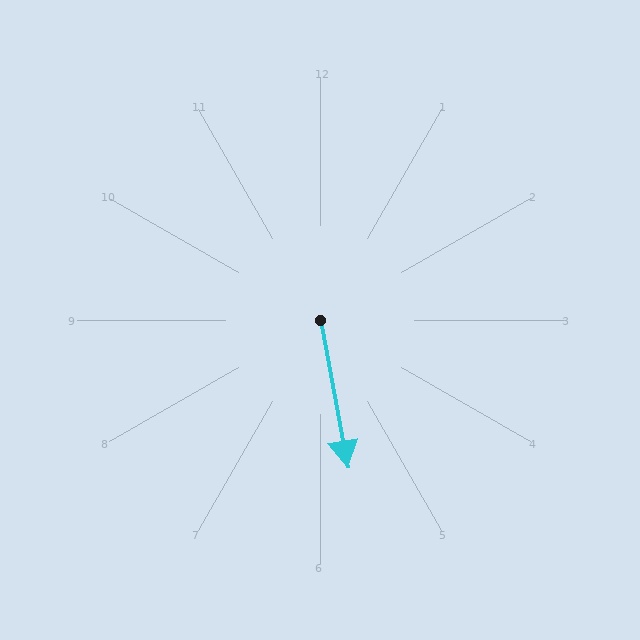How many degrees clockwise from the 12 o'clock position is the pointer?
Approximately 169 degrees.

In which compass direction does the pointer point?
South.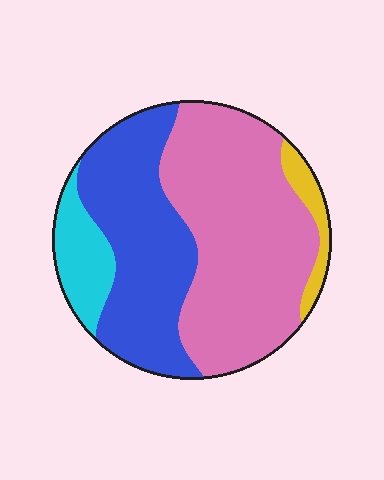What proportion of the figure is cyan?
Cyan covers about 10% of the figure.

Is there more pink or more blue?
Pink.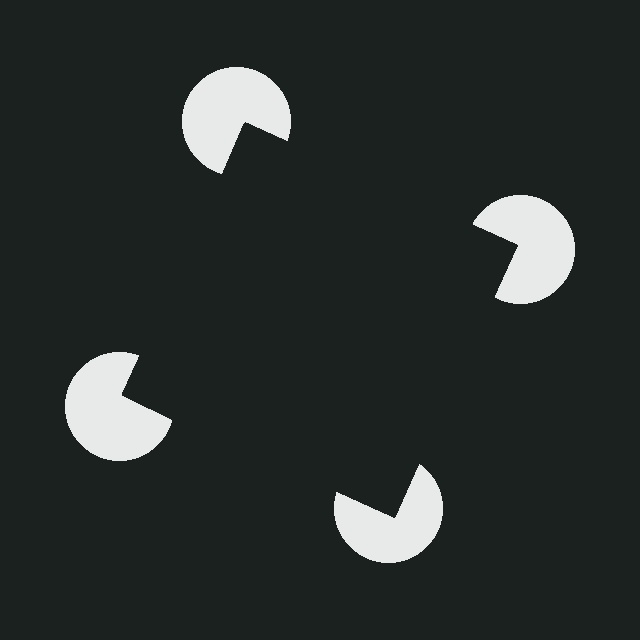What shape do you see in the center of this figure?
An illusory square — its edges are inferred from the aligned wedge cuts in the pac-man discs, not physically drawn.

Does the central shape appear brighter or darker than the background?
It typically appears slightly darker than the background, even though no actual brightness change is drawn.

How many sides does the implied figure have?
4 sides.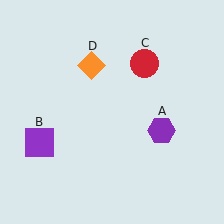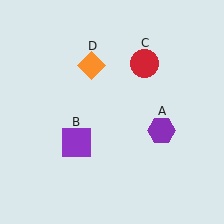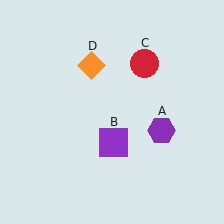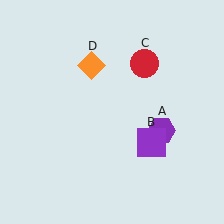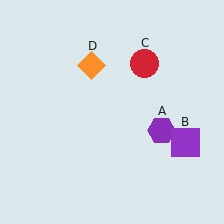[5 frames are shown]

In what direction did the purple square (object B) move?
The purple square (object B) moved right.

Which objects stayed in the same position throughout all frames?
Purple hexagon (object A) and red circle (object C) and orange diamond (object D) remained stationary.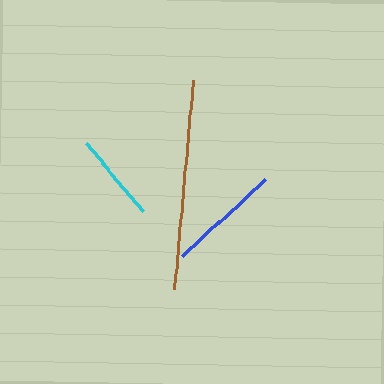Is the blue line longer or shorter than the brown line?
The brown line is longer than the blue line.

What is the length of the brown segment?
The brown segment is approximately 209 pixels long.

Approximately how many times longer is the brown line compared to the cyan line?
The brown line is approximately 2.4 times the length of the cyan line.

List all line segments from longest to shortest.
From longest to shortest: brown, blue, cyan.